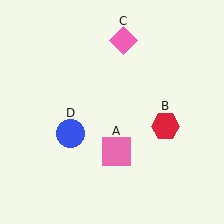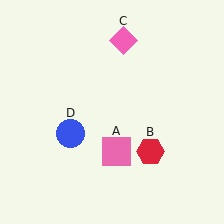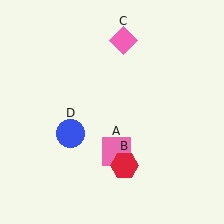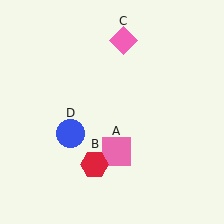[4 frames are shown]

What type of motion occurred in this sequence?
The red hexagon (object B) rotated clockwise around the center of the scene.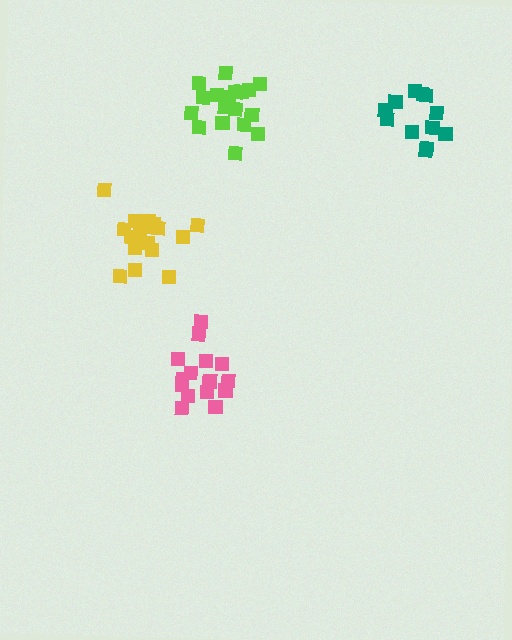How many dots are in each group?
Group 1: 12 dots, Group 2: 17 dots, Group 3: 15 dots, Group 4: 18 dots (62 total).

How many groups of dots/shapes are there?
There are 4 groups.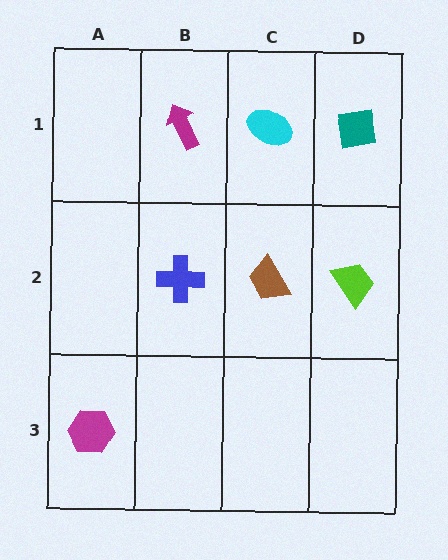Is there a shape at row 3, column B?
No, that cell is empty.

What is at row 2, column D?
A lime trapezoid.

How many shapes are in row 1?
3 shapes.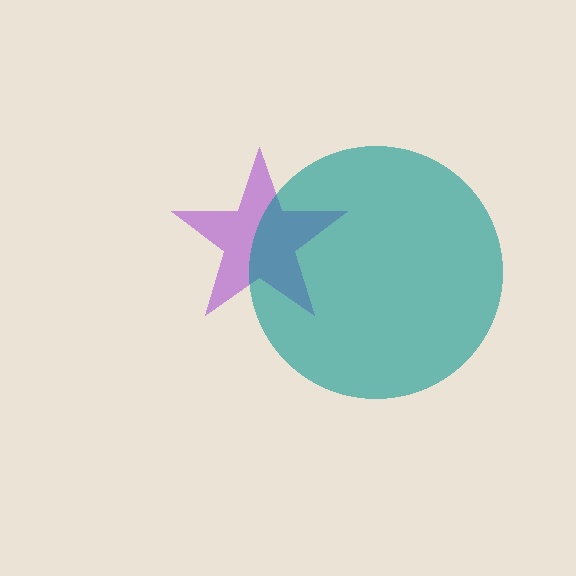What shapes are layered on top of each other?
The layered shapes are: a purple star, a teal circle.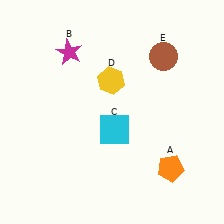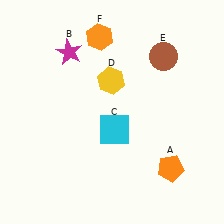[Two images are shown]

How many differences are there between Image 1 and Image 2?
There is 1 difference between the two images.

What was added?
An orange hexagon (F) was added in Image 2.